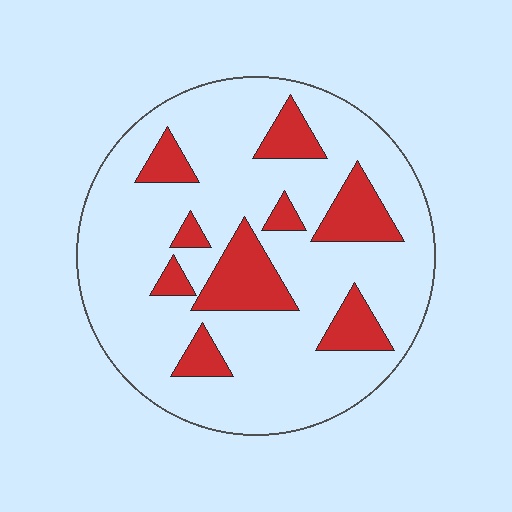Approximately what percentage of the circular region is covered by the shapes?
Approximately 20%.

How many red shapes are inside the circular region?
9.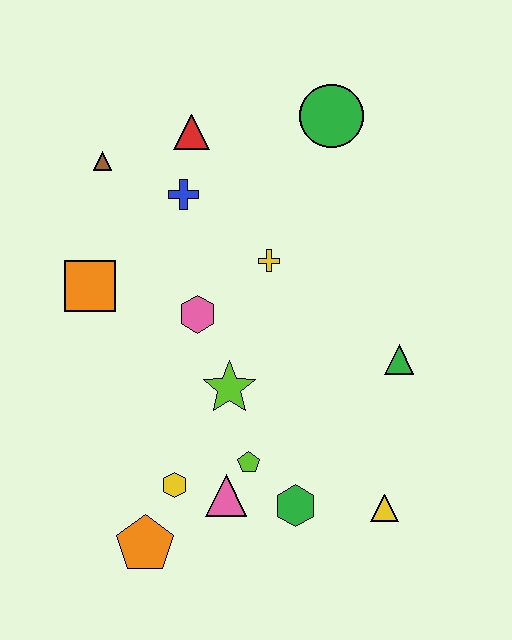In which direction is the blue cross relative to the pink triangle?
The blue cross is above the pink triangle.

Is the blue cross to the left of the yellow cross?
Yes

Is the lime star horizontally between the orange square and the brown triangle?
No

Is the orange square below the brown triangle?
Yes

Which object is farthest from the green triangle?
The brown triangle is farthest from the green triangle.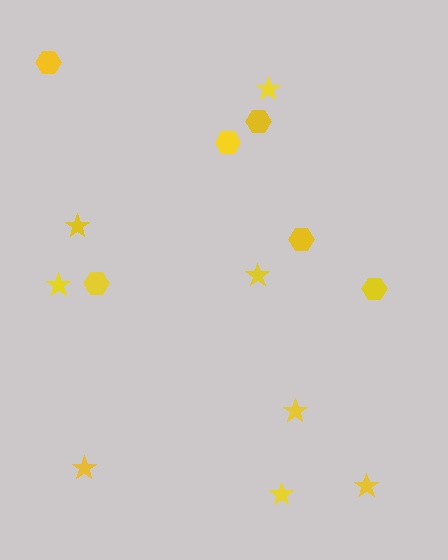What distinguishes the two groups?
There are 2 groups: one group of hexagons (6) and one group of stars (8).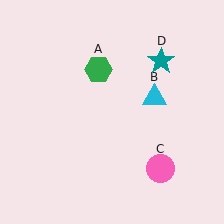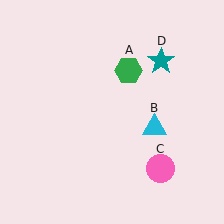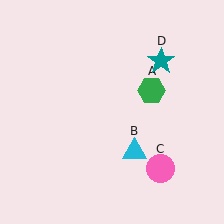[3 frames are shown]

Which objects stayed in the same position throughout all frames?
Pink circle (object C) and teal star (object D) remained stationary.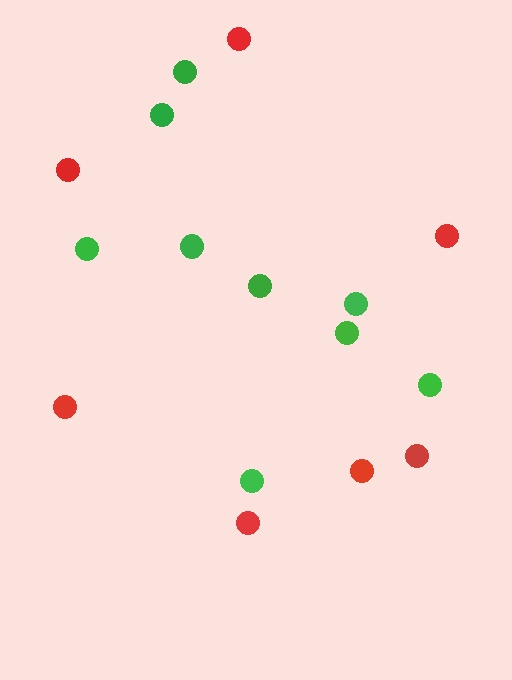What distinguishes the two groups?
There are 2 groups: one group of red circles (7) and one group of green circles (9).